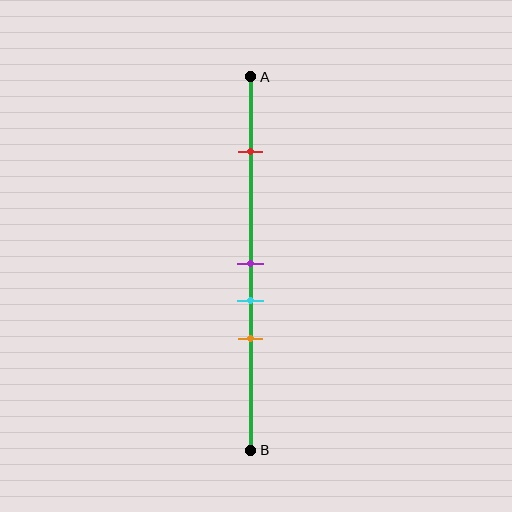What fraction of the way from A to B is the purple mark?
The purple mark is approximately 50% (0.5) of the way from A to B.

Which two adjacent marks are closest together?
The purple and cyan marks are the closest adjacent pair.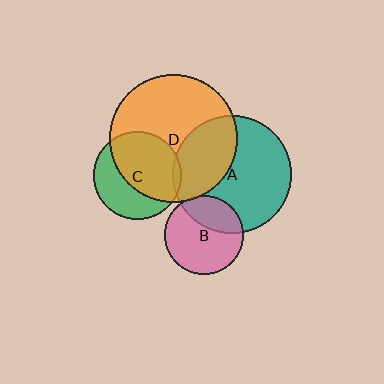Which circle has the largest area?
Circle D (orange).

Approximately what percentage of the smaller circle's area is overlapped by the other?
Approximately 5%.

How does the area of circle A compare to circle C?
Approximately 1.8 times.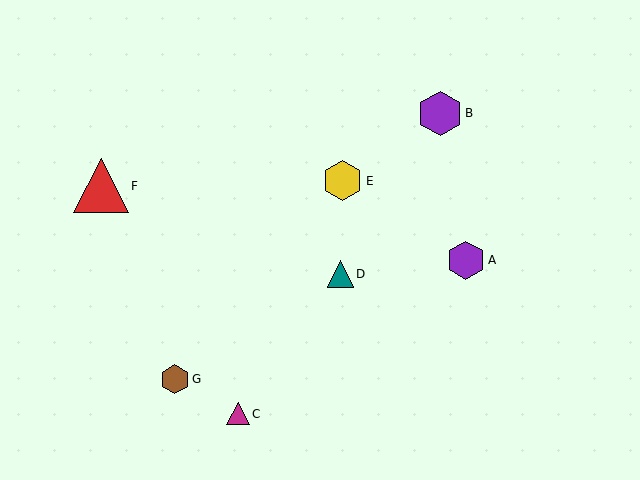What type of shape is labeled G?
Shape G is a brown hexagon.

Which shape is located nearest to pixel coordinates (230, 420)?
The magenta triangle (labeled C) at (238, 414) is nearest to that location.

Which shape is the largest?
The red triangle (labeled F) is the largest.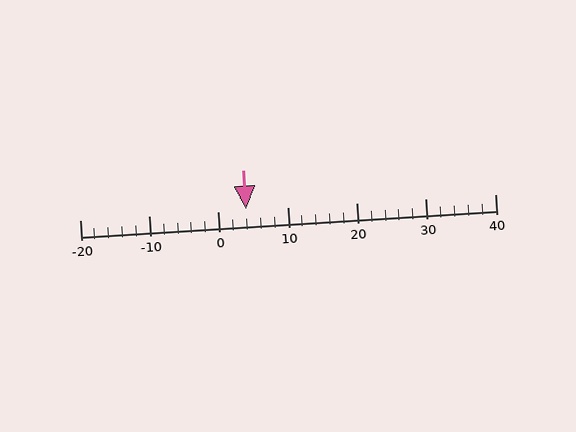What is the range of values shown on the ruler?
The ruler shows values from -20 to 40.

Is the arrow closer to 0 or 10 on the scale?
The arrow is closer to 0.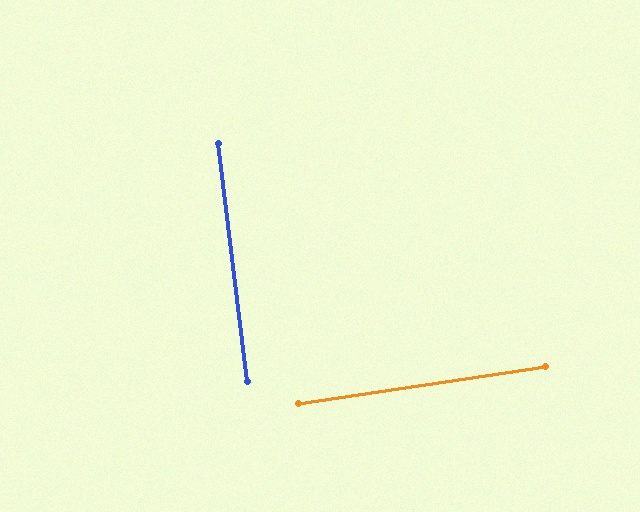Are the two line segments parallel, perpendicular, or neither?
Perpendicular — they meet at approximately 89°.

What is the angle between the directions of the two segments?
Approximately 89 degrees.